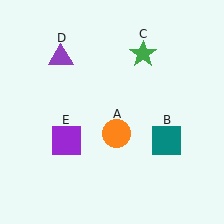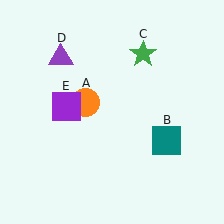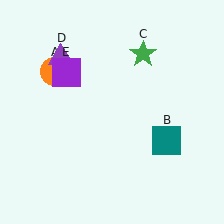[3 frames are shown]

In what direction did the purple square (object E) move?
The purple square (object E) moved up.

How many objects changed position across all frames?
2 objects changed position: orange circle (object A), purple square (object E).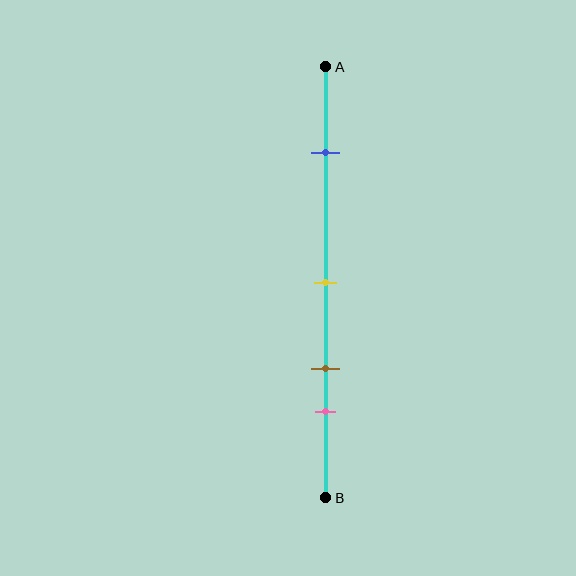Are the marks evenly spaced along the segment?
No, the marks are not evenly spaced.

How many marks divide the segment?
There are 4 marks dividing the segment.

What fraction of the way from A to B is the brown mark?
The brown mark is approximately 70% (0.7) of the way from A to B.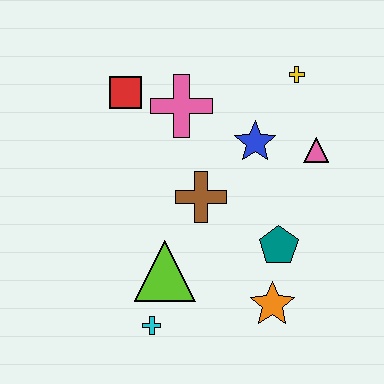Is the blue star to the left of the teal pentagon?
Yes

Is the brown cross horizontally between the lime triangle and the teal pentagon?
Yes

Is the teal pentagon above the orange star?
Yes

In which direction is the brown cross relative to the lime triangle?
The brown cross is above the lime triangle.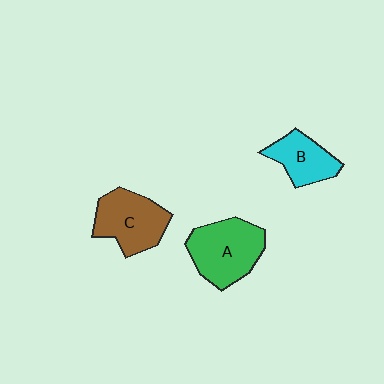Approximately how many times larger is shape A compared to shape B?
Approximately 1.5 times.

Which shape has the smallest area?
Shape B (cyan).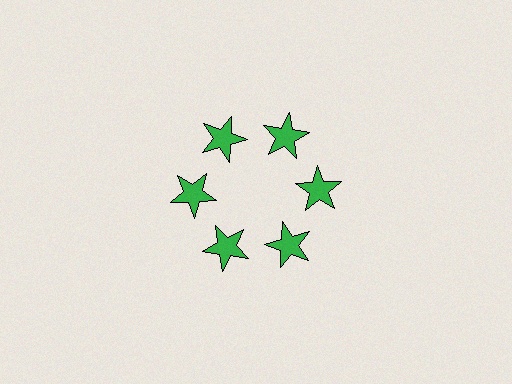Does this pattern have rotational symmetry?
Yes, this pattern has 6-fold rotational symmetry. It looks the same after rotating 60 degrees around the center.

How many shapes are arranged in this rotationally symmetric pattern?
There are 6 shapes, arranged in 6 groups of 1.